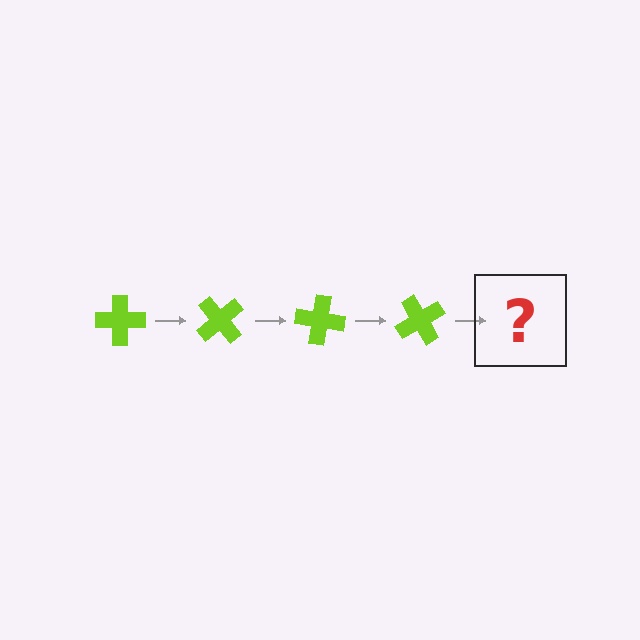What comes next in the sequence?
The next element should be a lime cross rotated 200 degrees.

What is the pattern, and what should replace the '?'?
The pattern is that the cross rotates 50 degrees each step. The '?' should be a lime cross rotated 200 degrees.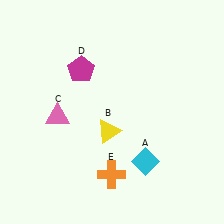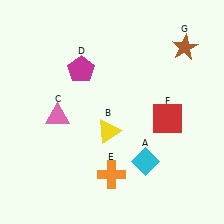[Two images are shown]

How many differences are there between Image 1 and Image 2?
There are 2 differences between the two images.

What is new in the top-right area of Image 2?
A brown star (G) was added in the top-right area of Image 2.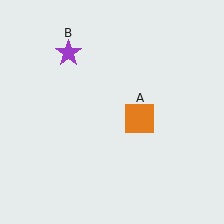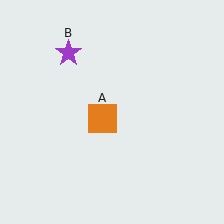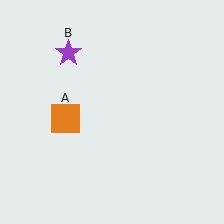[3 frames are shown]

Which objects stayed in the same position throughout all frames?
Purple star (object B) remained stationary.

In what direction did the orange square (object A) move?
The orange square (object A) moved left.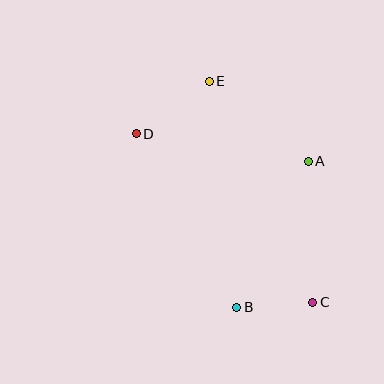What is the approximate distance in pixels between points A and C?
The distance between A and C is approximately 141 pixels.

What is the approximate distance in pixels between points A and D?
The distance between A and D is approximately 175 pixels.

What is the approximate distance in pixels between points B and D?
The distance between B and D is approximately 200 pixels.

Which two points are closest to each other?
Points B and C are closest to each other.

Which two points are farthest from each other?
Points C and E are farthest from each other.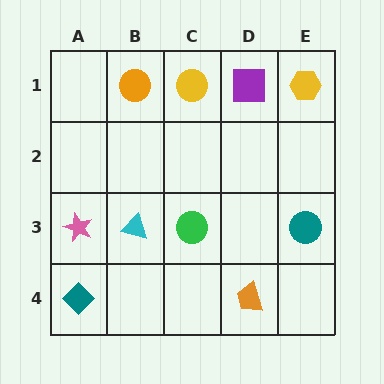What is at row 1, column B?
An orange circle.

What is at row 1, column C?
A yellow circle.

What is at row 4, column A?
A teal diamond.